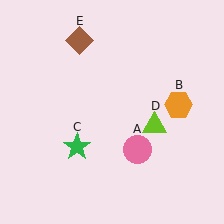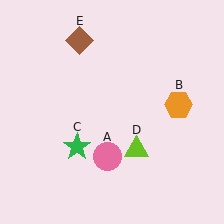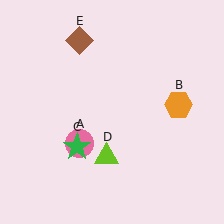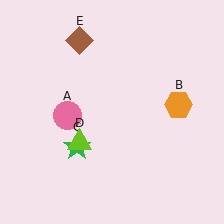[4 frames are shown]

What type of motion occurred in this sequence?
The pink circle (object A), lime triangle (object D) rotated clockwise around the center of the scene.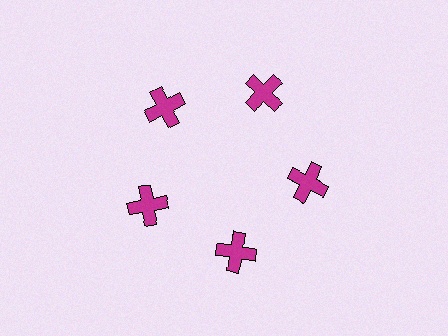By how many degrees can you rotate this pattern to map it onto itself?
The pattern maps onto itself every 72 degrees of rotation.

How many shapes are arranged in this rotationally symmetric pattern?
There are 5 shapes, arranged in 5 groups of 1.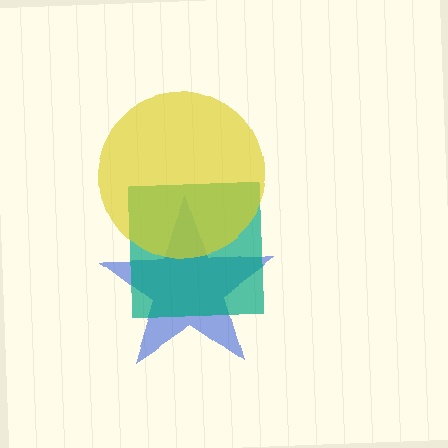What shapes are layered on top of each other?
The layered shapes are: a blue star, a teal square, a yellow circle.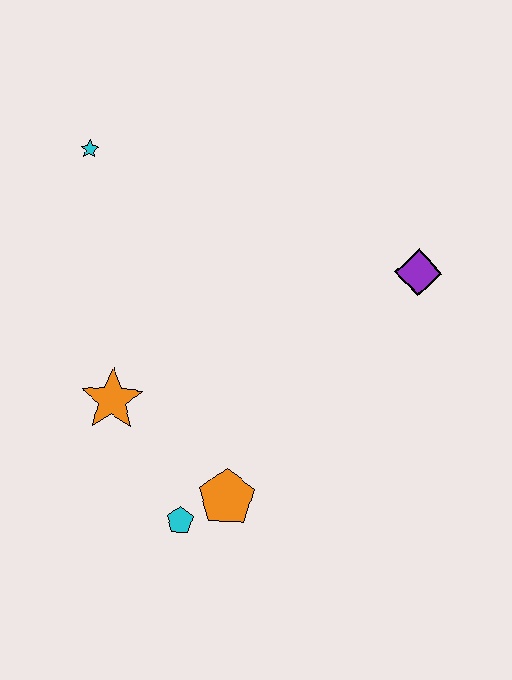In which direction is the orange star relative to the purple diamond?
The orange star is to the left of the purple diamond.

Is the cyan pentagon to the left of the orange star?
No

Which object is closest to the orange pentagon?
The cyan pentagon is closest to the orange pentagon.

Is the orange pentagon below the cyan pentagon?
No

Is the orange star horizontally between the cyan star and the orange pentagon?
Yes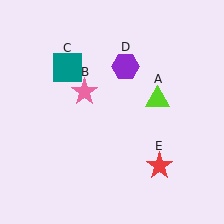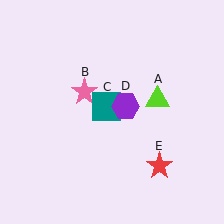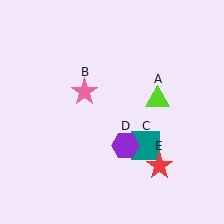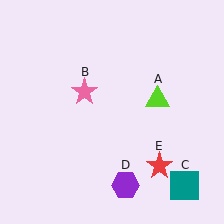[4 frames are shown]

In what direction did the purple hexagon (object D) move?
The purple hexagon (object D) moved down.